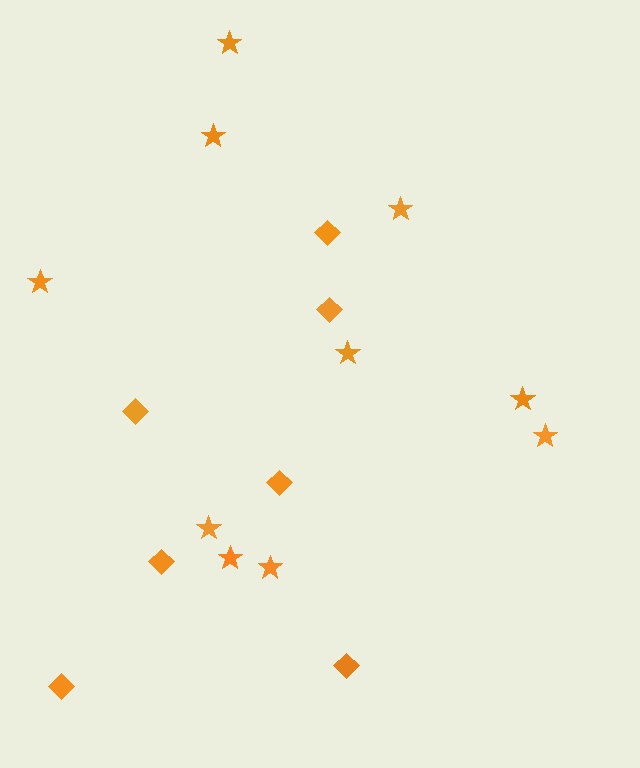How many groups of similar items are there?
There are 2 groups: one group of diamonds (7) and one group of stars (10).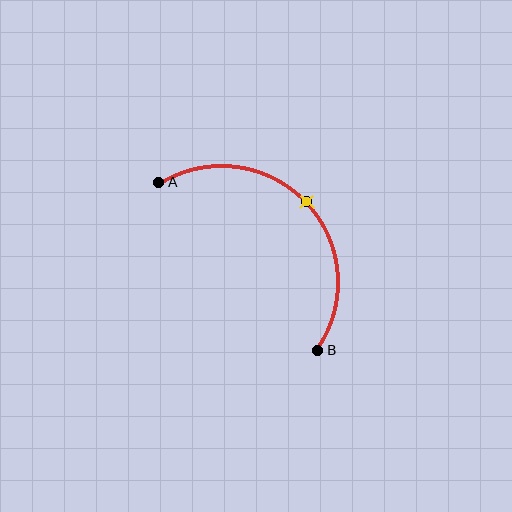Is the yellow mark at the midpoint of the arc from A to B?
Yes. The yellow mark lies on the arc at equal arc-length from both A and B — it is the arc midpoint.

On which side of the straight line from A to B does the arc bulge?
The arc bulges above and to the right of the straight line connecting A and B.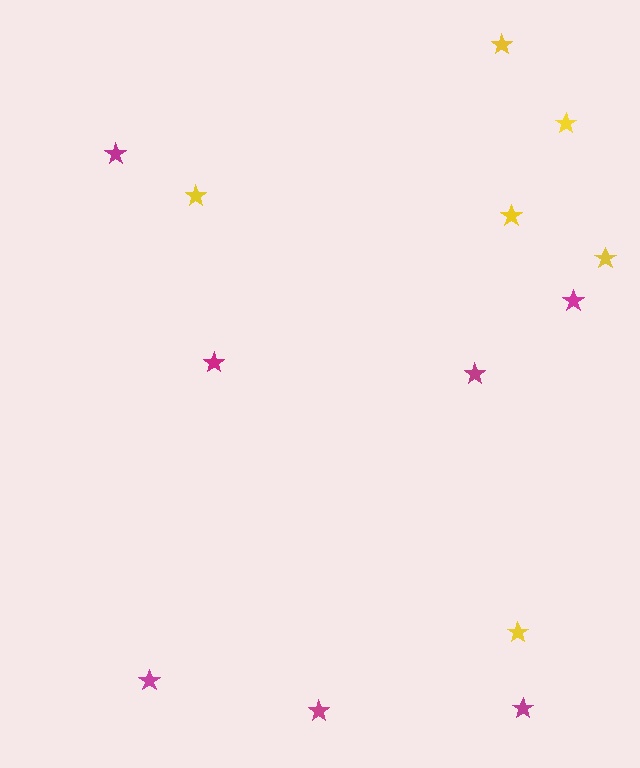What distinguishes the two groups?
There are 2 groups: one group of yellow stars (6) and one group of magenta stars (7).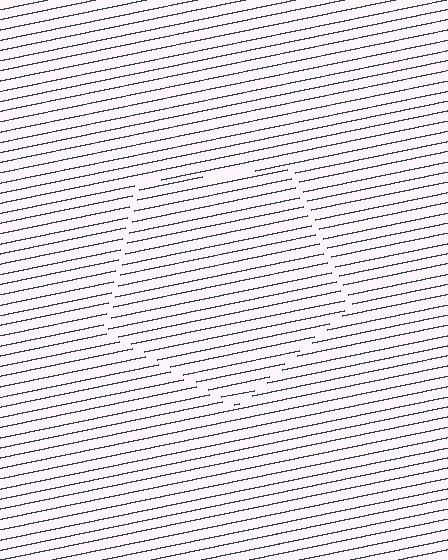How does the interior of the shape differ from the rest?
The interior of the shape contains the same grating, shifted by half a period — the contour is defined by the phase discontinuity where line-ends from the inner and outer gratings abut.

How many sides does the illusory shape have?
5 sides — the line-ends trace a pentagon.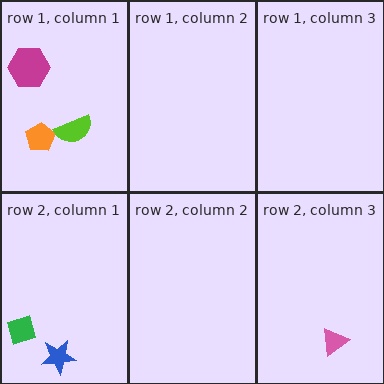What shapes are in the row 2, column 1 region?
The green diamond, the blue star.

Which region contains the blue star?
The row 2, column 1 region.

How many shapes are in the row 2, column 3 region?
1.